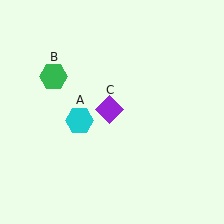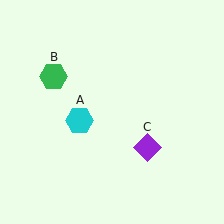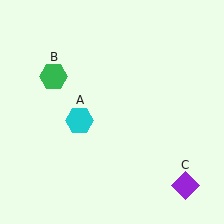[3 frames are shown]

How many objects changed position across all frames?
1 object changed position: purple diamond (object C).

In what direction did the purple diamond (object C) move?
The purple diamond (object C) moved down and to the right.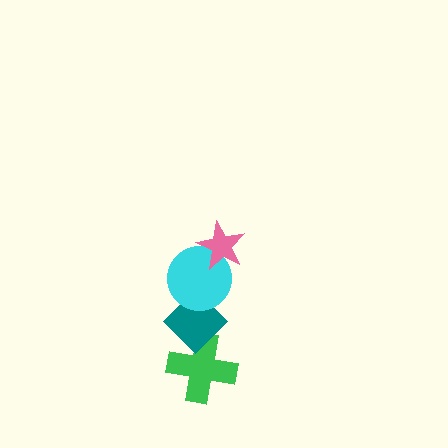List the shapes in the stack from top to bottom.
From top to bottom: the pink star, the cyan circle, the teal diamond, the green cross.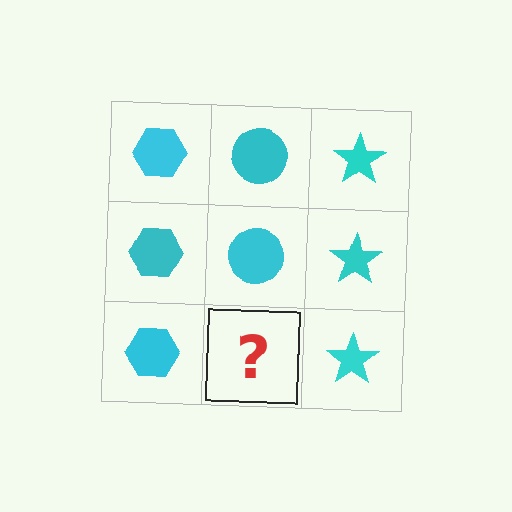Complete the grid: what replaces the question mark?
The question mark should be replaced with a cyan circle.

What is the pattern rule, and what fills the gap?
The rule is that each column has a consistent shape. The gap should be filled with a cyan circle.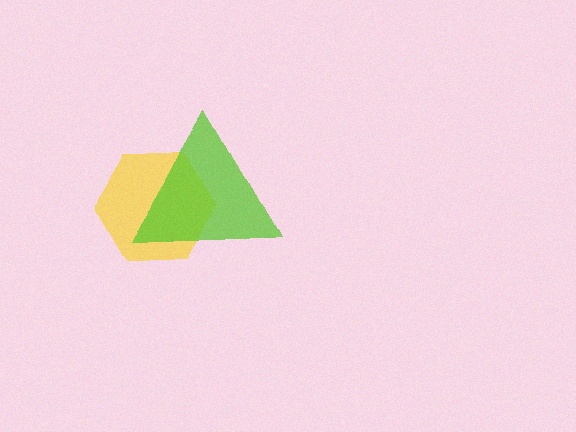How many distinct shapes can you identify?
There are 2 distinct shapes: a yellow hexagon, a lime triangle.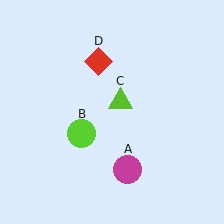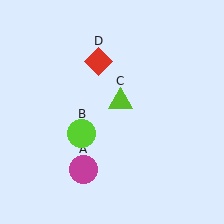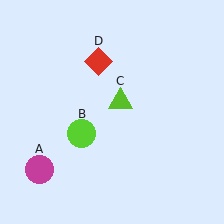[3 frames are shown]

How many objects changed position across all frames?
1 object changed position: magenta circle (object A).